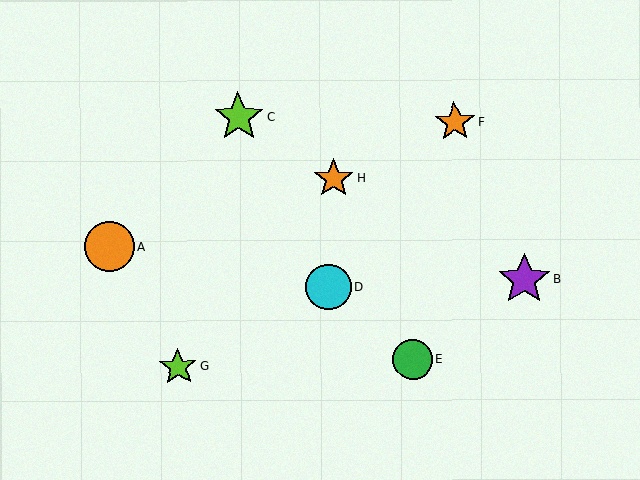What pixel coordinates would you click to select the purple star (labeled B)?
Click at (524, 280) to select the purple star B.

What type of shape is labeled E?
Shape E is a green circle.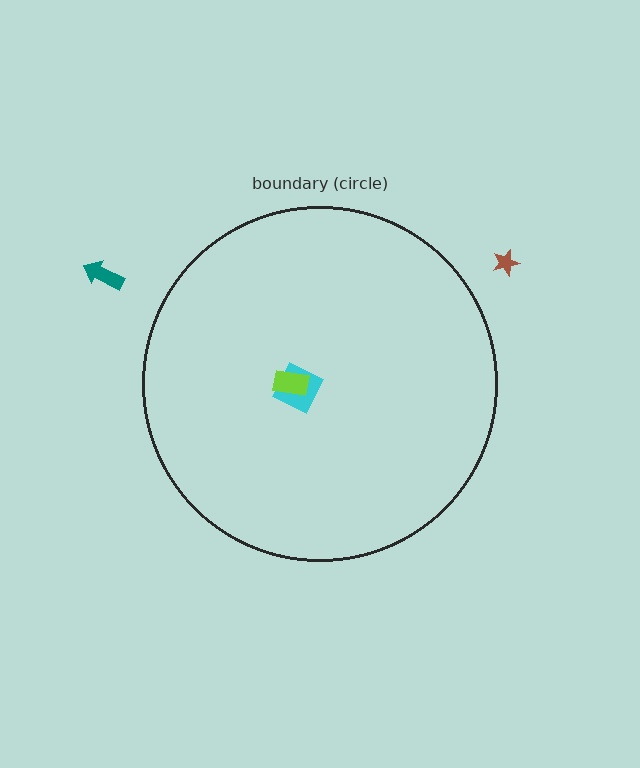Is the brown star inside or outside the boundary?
Outside.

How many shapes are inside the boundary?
2 inside, 2 outside.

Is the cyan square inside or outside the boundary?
Inside.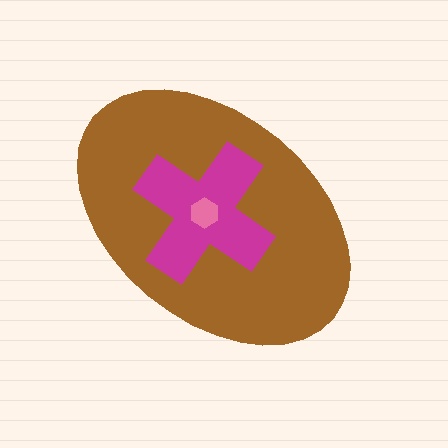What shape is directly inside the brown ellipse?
The magenta cross.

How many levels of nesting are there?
3.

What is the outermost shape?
The brown ellipse.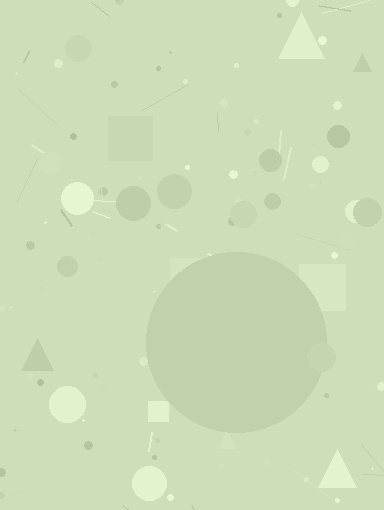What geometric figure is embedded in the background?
A circle is embedded in the background.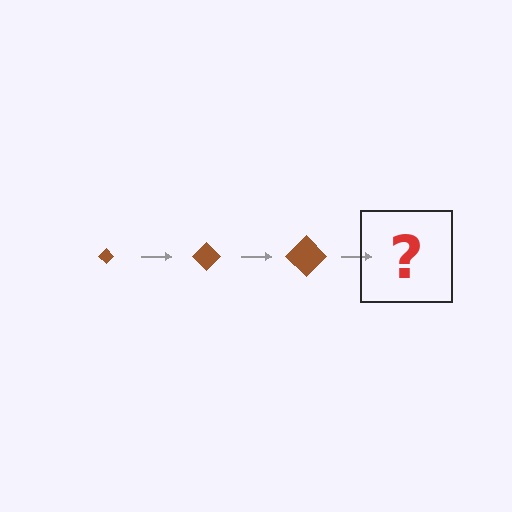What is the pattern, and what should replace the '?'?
The pattern is that the diamond gets progressively larger each step. The '?' should be a brown diamond, larger than the previous one.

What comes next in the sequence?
The next element should be a brown diamond, larger than the previous one.